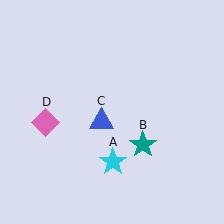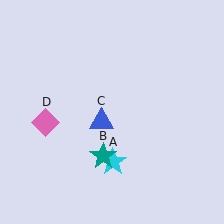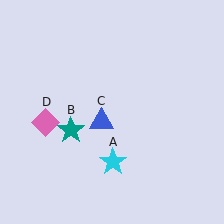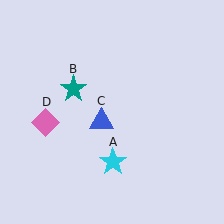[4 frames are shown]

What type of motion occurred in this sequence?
The teal star (object B) rotated clockwise around the center of the scene.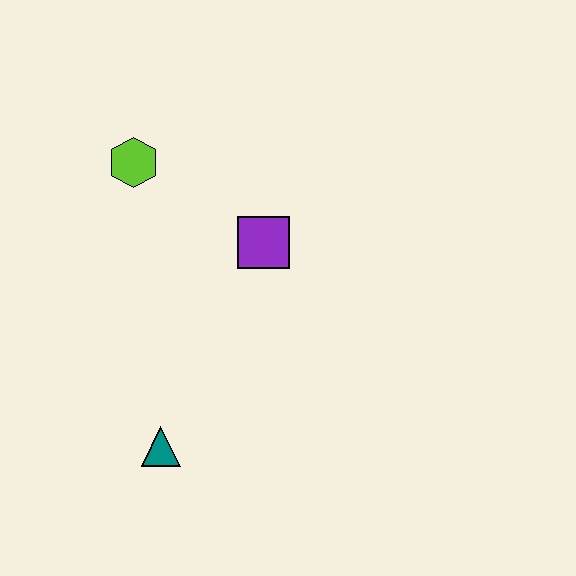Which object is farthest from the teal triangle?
The lime hexagon is farthest from the teal triangle.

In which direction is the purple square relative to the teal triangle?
The purple square is above the teal triangle.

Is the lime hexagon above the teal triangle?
Yes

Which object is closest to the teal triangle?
The purple square is closest to the teal triangle.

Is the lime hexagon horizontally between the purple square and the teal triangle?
No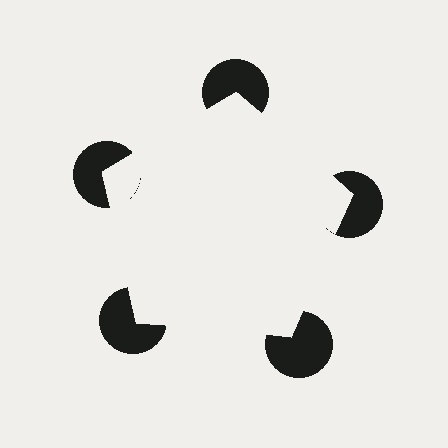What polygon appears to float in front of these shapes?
An illusory pentagon — its edges are inferred from the aligned wedge cuts in the pac-man discs, not physically drawn.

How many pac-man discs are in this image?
There are 5 — one at each vertex of the illusory pentagon.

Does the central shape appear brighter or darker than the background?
It typically appears slightly brighter than the background, even though no actual brightness change is drawn.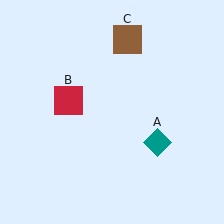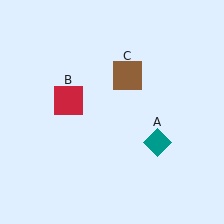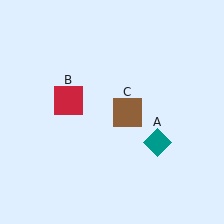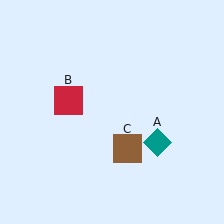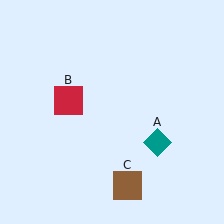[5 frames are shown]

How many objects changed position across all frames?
1 object changed position: brown square (object C).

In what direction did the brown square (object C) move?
The brown square (object C) moved down.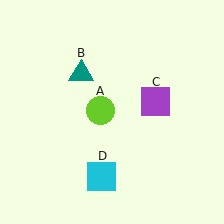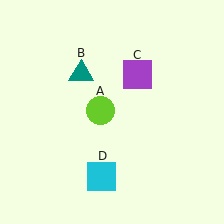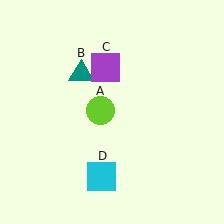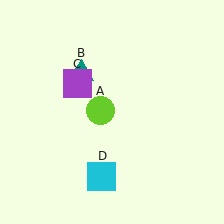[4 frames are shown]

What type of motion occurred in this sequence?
The purple square (object C) rotated counterclockwise around the center of the scene.